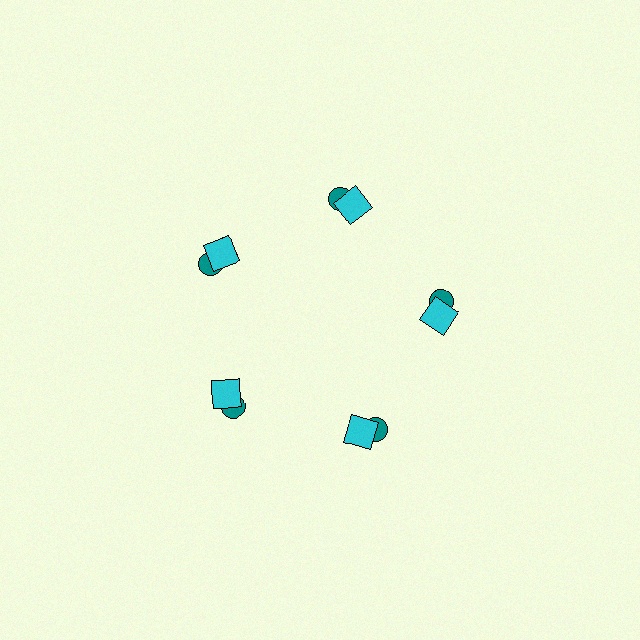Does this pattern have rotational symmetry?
Yes, this pattern has 5-fold rotational symmetry. It looks the same after rotating 72 degrees around the center.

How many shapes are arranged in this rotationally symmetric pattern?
There are 10 shapes, arranged in 5 groups of 2.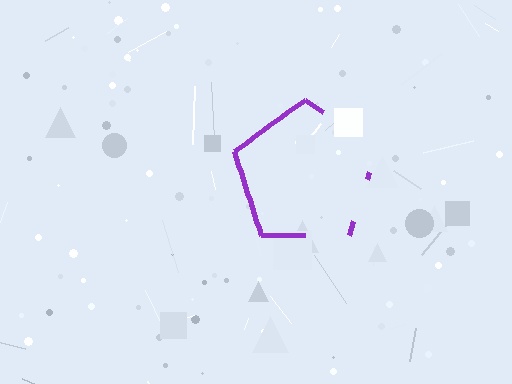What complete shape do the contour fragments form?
The contour fragments form a pentagon.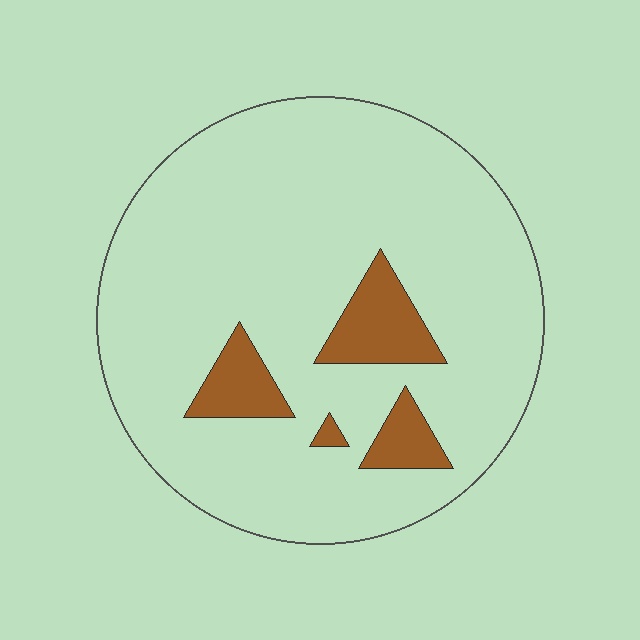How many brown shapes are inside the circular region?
4.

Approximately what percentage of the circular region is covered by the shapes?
Approximately 10%.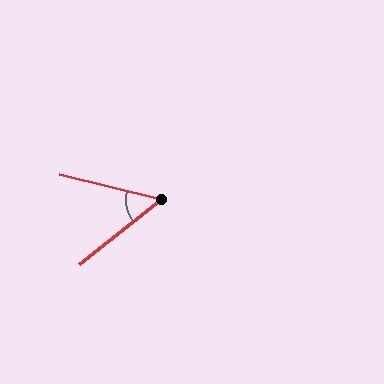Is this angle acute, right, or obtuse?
It is acute.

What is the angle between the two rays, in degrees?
Approximately 52 degrees.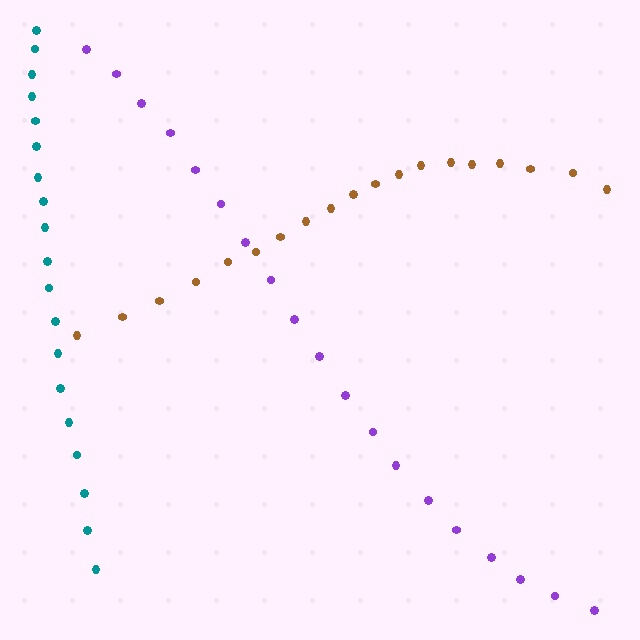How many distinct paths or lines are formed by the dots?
There are 3 distinct paths.